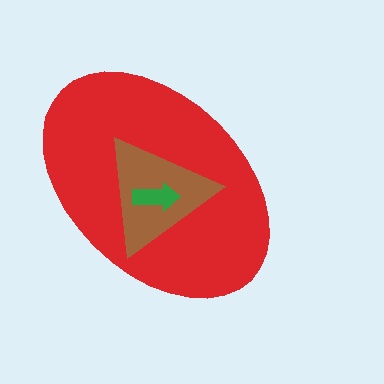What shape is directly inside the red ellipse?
The brown triangle.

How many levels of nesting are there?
3.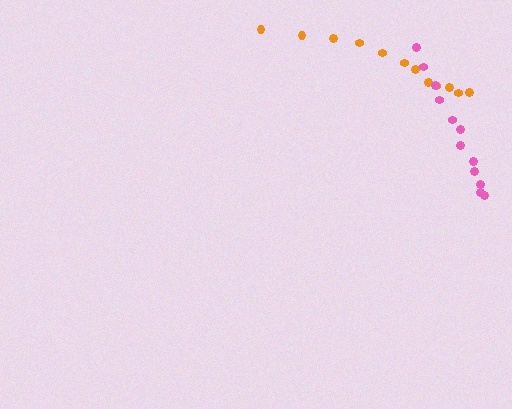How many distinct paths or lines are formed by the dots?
There are 2 distinct paths.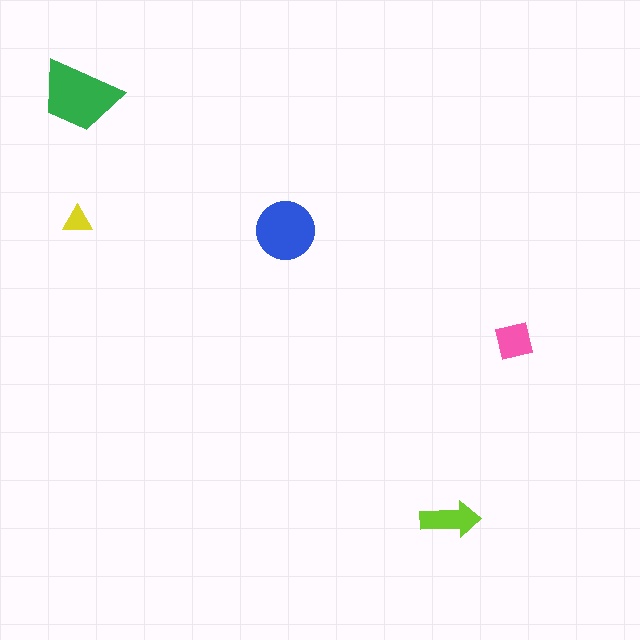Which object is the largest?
The green trapezoid.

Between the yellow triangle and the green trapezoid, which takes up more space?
The green trapezoid.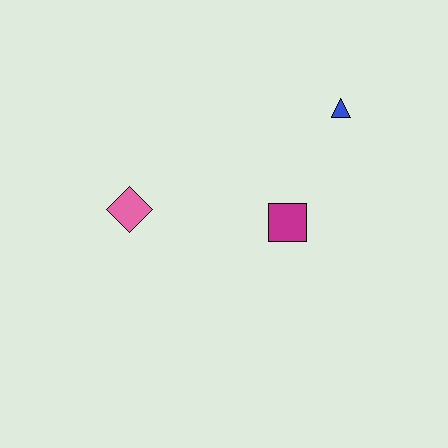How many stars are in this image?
There are no stars.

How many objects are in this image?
There are 3 objects.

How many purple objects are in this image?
There are no purple objects.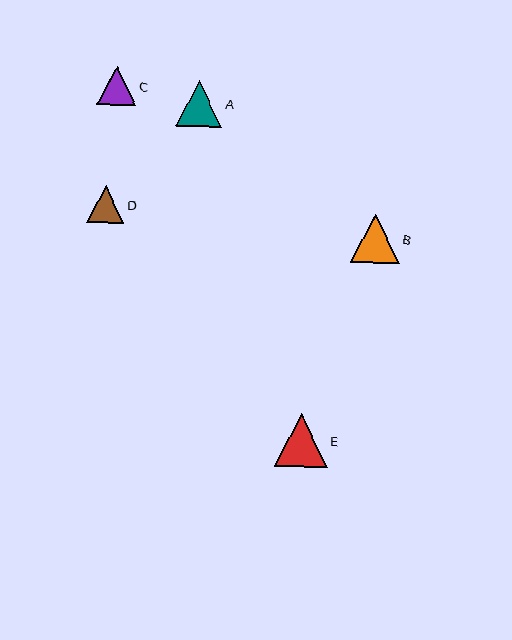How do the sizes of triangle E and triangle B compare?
Triangle E and triangle B are approximately the same size.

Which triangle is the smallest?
Triangle D is the smallest with a size of approximately 37 pixels.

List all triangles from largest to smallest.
From largest to smallest: E, B, A, C, D.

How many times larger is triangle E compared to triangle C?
Triangle E is approximately 1.4 times the size of triangle C.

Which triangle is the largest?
Triangle E is the largest with a size of approximately 53 pixels.